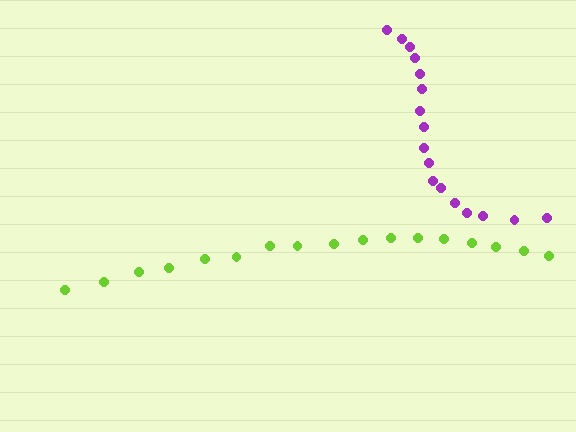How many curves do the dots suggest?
There are 2 distinct paths.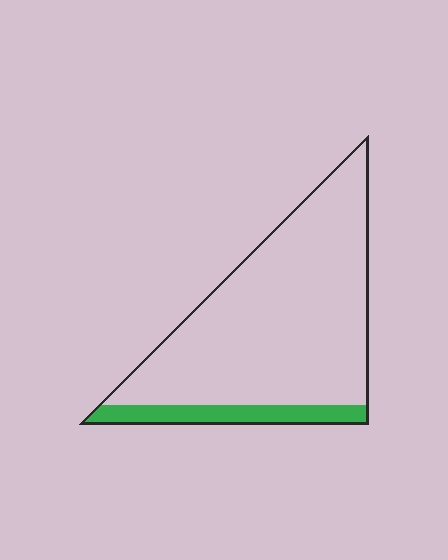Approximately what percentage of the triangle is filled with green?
Approximately 15%.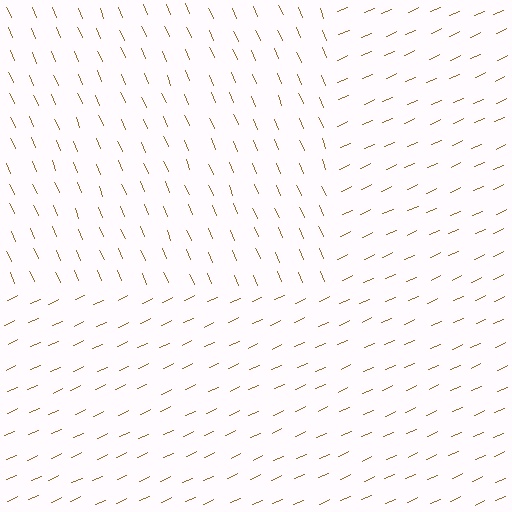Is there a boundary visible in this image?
Yes, there is a texture boundary formed by a change in line orientation.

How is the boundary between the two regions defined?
The boundary is defined purely by a change in line orientation (approximately 89 degrees difference). All lines are the same color and thickness.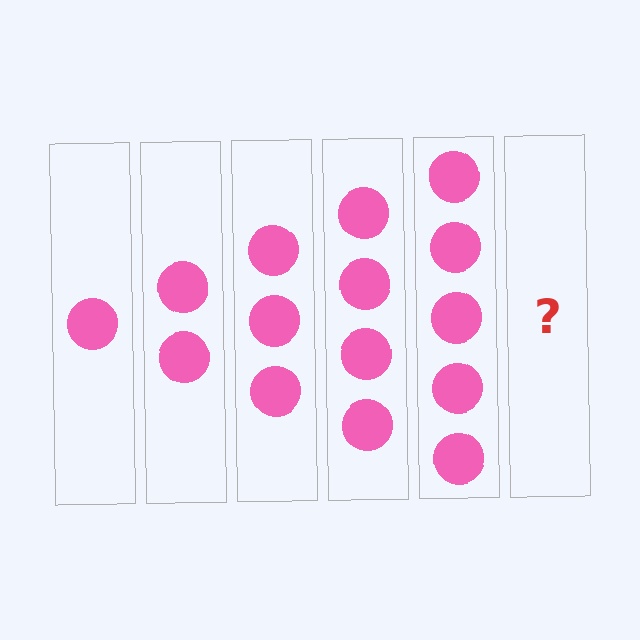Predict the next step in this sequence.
The next step is 6 circles.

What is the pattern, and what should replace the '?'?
The pattern is that each step adds one more circle. The '?' should be 6 circles.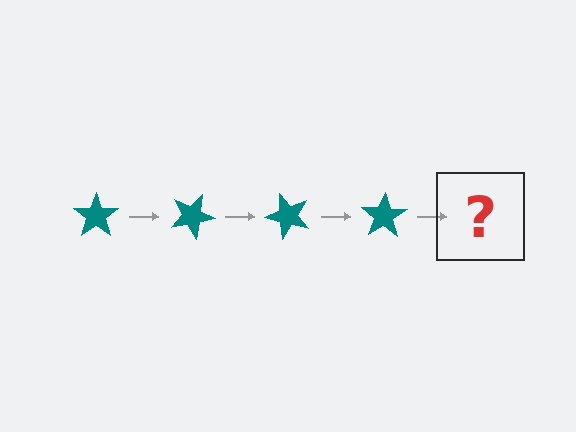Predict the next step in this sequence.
The next step is a teal star rotated 100 degrees.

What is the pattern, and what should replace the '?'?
The pattern is that the star rotates 25 degrees each step. The '?' should be a teal star rotated 100 degrees.